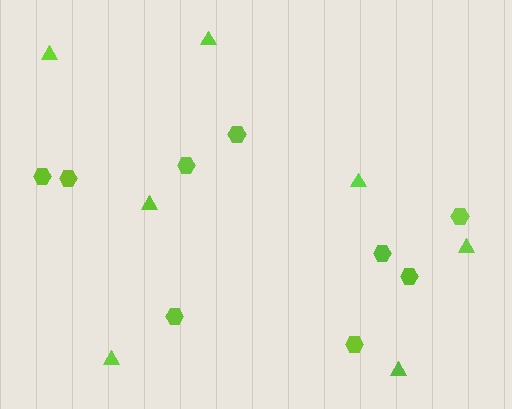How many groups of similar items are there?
There are 2 groups: one group of hexagons (9) and one group of triangles (7).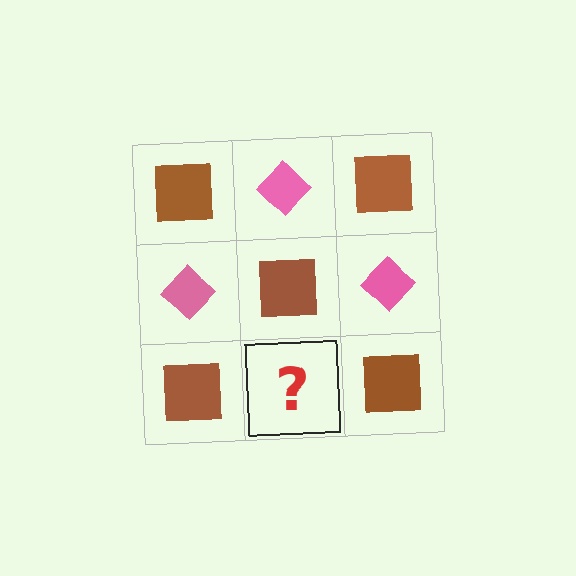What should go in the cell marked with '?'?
The missing cell should contain a pink diamond.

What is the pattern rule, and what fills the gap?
The rule is that it alternates brown square and pink diamond in a checkerboard pattern. The gap should be filled with a pink diamond.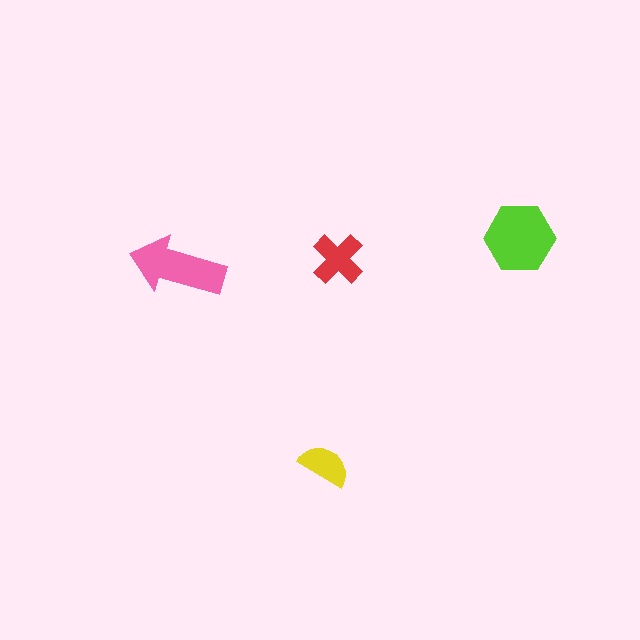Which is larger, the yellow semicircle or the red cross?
The red cross.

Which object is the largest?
The lime hexagon.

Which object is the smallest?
The yellow semicircle.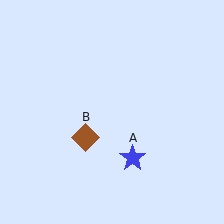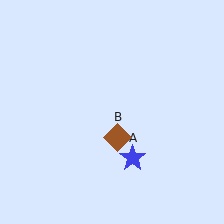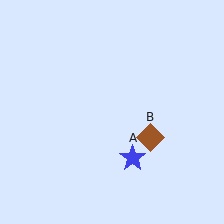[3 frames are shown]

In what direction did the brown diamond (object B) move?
The brown diamond (object B) moved right.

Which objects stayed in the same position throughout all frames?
Blue star (object A) remained stationary.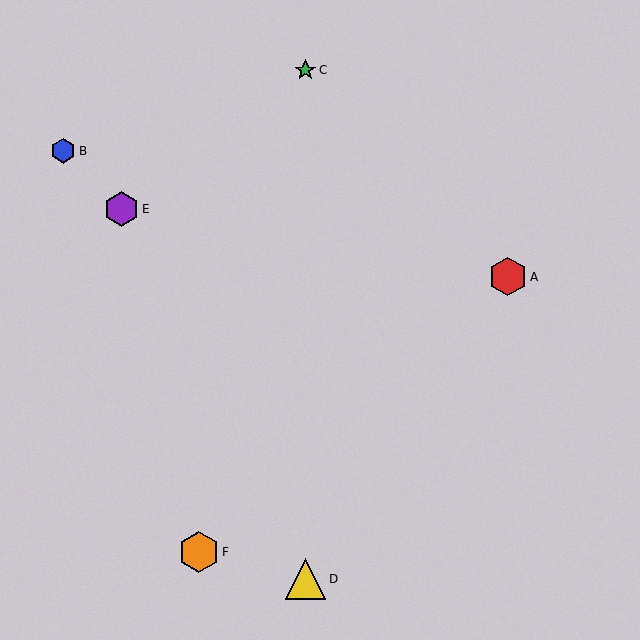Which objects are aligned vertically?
Objects C, D are aligned vertically.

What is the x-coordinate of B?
Object B is at x≈63.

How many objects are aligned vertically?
2 objects (C, D) are aligned vertically.